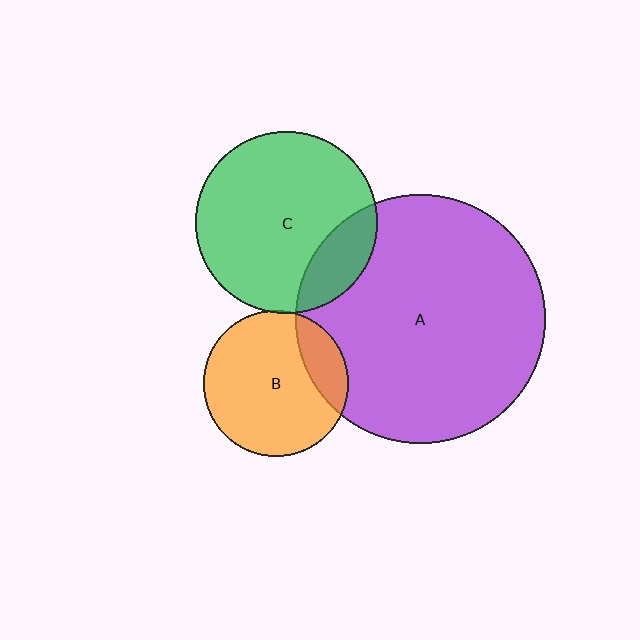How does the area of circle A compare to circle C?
Approximately 1.9 times.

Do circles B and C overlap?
Yes.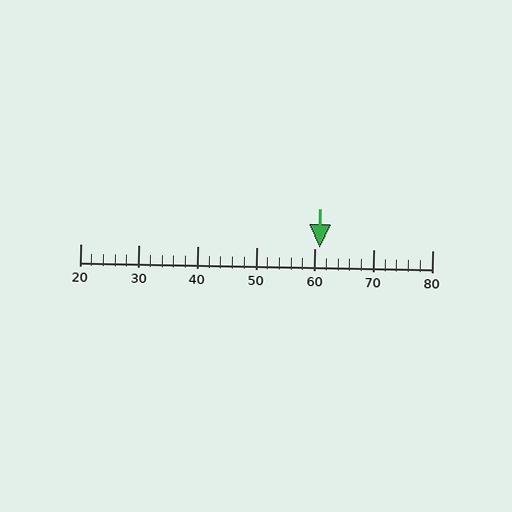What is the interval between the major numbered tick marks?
The major tick marks are spaced 10 units apart.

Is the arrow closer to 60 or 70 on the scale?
The arrow is closer to 60.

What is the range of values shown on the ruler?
The ruler shows values from 20 to 80.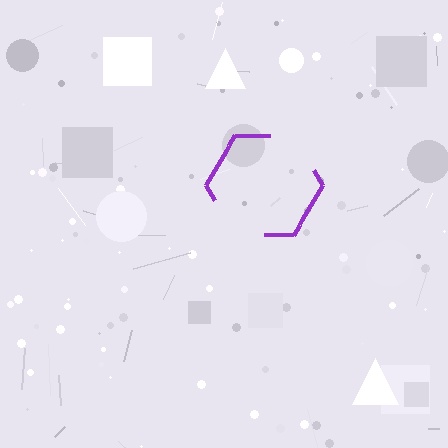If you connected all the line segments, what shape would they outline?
They would outline a hexagon.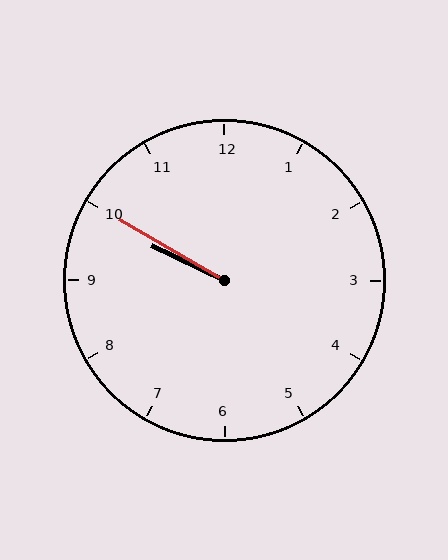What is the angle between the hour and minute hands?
Approximately 5 degrees.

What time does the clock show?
9:50.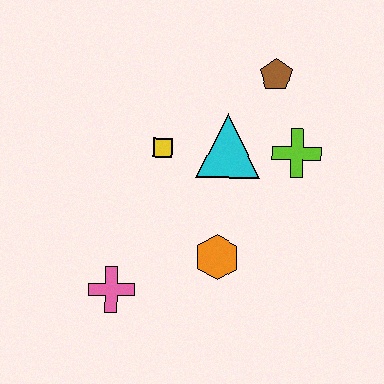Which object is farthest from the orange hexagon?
The brown pentagon is farthest from the orange hexagon.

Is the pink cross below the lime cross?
Yes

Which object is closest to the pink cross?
The orange hexagon is closest to the pink cross.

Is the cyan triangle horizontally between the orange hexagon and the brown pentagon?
Yes